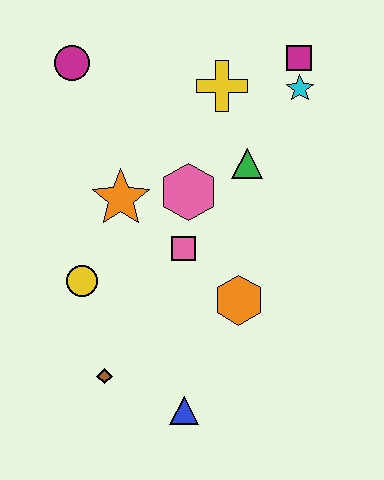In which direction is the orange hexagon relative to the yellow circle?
The orange hexagon is to the right of the yellow circle.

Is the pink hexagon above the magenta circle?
No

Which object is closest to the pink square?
The pink hexagon is closest to the pink square.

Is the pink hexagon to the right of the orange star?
Yes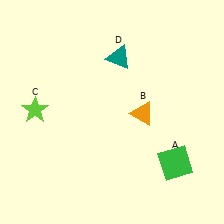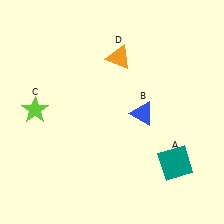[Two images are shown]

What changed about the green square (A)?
In Image 1, A is green. In Image 2, it changed to teal.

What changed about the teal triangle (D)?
In Image 1, D is teal. In Image 2, it changed to orange.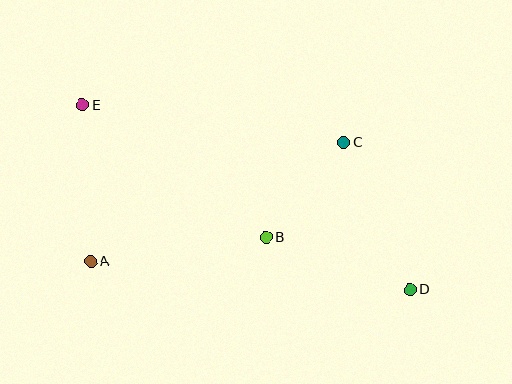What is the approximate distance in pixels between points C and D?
The distance between C and D is approximately 161 pixels.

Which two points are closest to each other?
Points B and C are closest to each other.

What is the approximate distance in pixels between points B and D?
The distance between B and D is approximately 153 pixels.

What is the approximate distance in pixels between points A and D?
The distance between A and D is approximately 320 pixels.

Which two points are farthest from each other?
Points D and E are farthest from each other.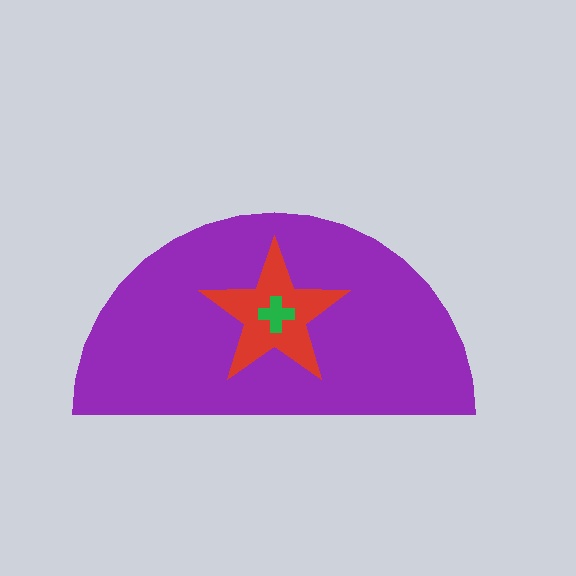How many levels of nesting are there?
3.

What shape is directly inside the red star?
The green cross.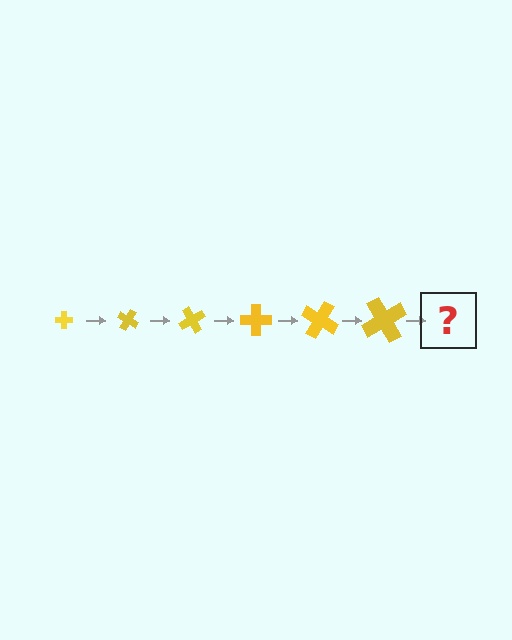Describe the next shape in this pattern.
It should be a cross, larger than the previous one and rotated 180 degrees from the start.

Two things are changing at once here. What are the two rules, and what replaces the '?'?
The two rules are that the cross grows larger each step and it rotates 30 degrees each step. The '?' should be a cross, larger than the previous one and rotated 180 degrees from the start.